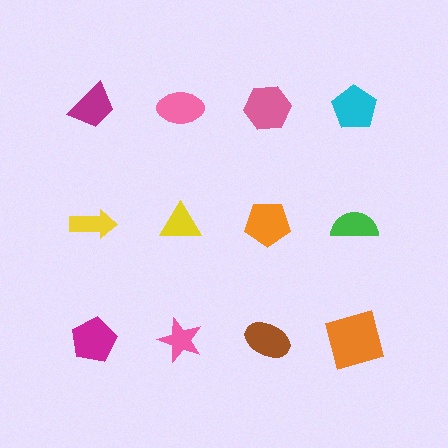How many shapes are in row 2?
4 shapes.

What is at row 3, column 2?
A pink star.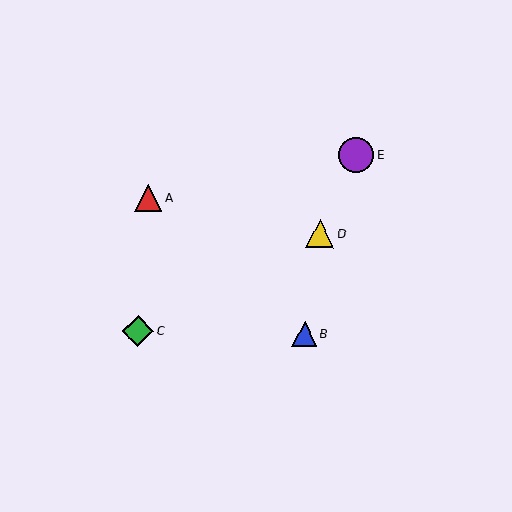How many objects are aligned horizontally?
2 objects (B, C) are aligned horizontally.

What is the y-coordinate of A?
Object A is at y≈198.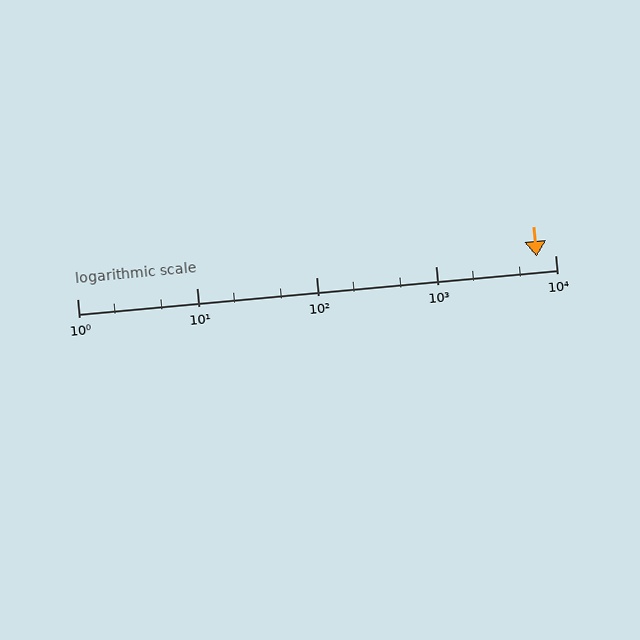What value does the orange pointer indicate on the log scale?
The pointer indicates approximately 7000.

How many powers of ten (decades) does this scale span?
The scale spans 4 decades, from 1 to 10000.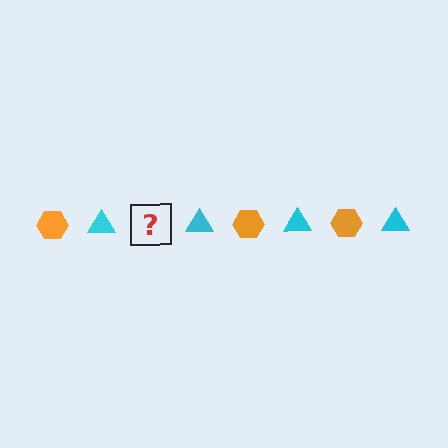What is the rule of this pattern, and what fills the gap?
The rule is that the pattern alternates between orange hexagon and cyan triangle. The gap should be filled with an orange hexagon.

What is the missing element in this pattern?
The missing element is an orange hexagon.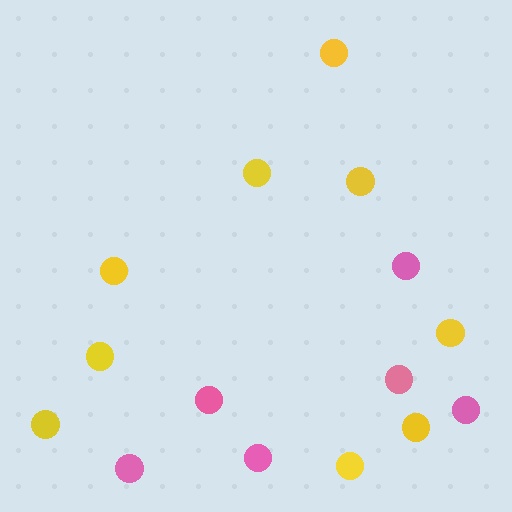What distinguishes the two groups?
There are 2 groups: one group of yellow circles (9) and one group of pink circles (6).